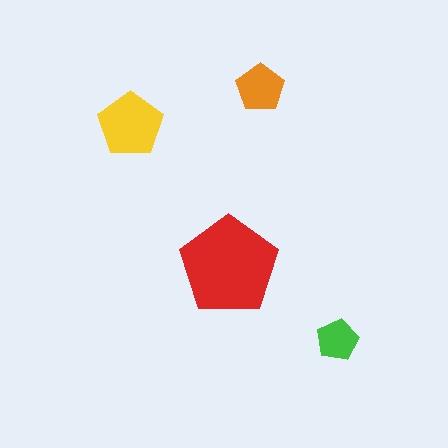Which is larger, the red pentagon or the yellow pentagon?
The red one.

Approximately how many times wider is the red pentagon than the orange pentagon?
About 2 times wider.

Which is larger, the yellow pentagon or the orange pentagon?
The yellow one.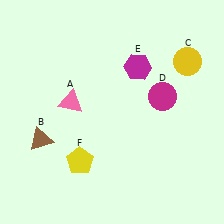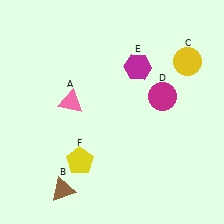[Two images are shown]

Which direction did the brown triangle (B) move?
The brown triangle (B) moved down.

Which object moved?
The brown triangle (B) moved down.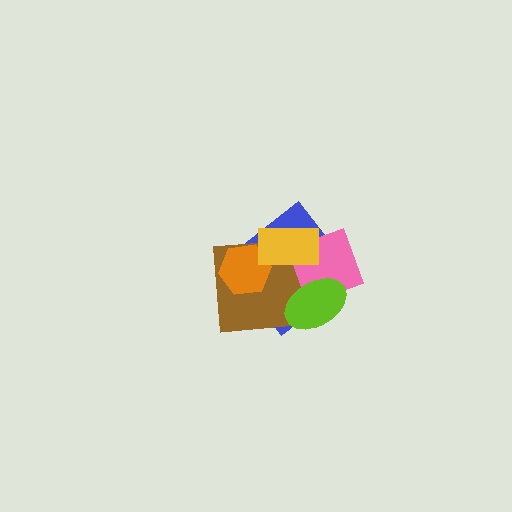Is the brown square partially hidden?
Yes, it is partially covered by another shape.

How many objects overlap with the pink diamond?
4 objects overlap with the pink diamond.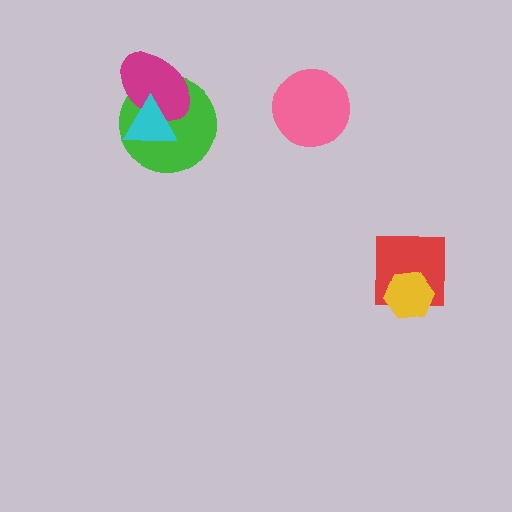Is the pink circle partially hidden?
No, no other shape covers it.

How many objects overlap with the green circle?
2 objects overlap with the green circle.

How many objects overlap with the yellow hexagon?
1 object overlaps with the yellow hexagon.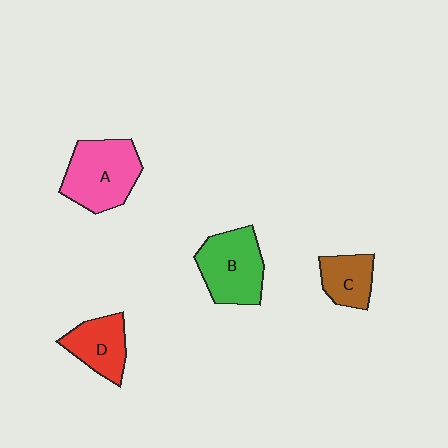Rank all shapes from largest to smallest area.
From largest to smallest: A (pink), B (green), D (red), C (brown).